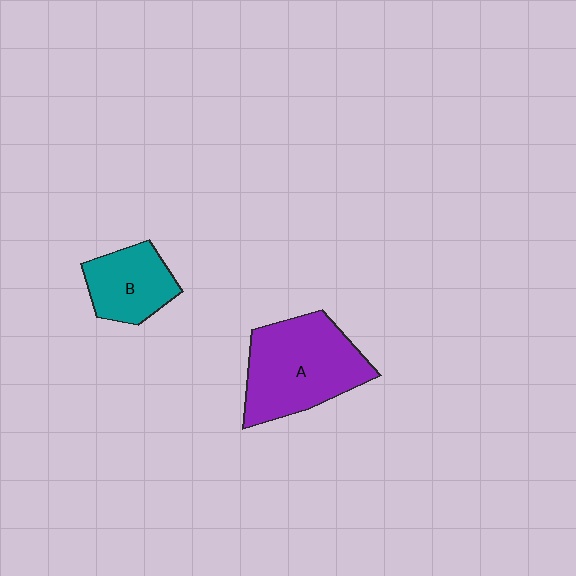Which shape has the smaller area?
Shape B (teal).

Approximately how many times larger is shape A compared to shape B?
Approximately 1.8 times.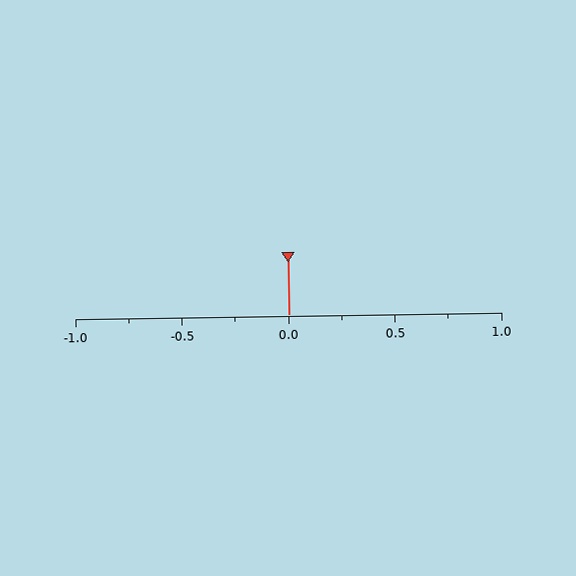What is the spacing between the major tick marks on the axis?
The major ticks are spaced 0.5 apart.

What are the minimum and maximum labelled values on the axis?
The axis runs from -1.0 to 1.0.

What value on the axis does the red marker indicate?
The marker indicates approximately 0.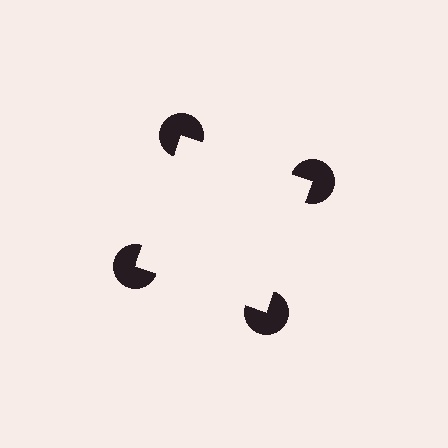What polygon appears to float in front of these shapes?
An illusory square — its edges are inferred from the aligned wedge cuts in the pac-man discs, not physically drawn.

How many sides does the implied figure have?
4 sides.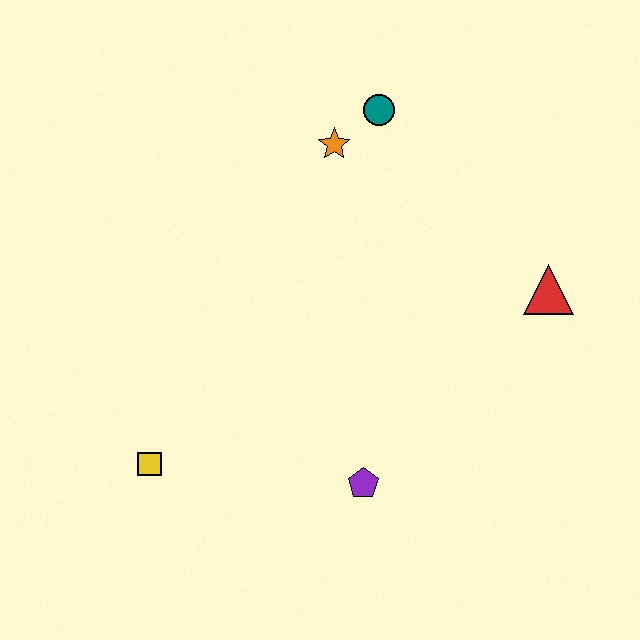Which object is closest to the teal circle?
The orange star is closest to the teal circle.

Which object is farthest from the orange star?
The yellow square is farthest from the orange star.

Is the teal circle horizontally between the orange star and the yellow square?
No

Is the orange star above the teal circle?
No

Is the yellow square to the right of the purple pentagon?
No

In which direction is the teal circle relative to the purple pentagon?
The teal circle is above the purple pentagon.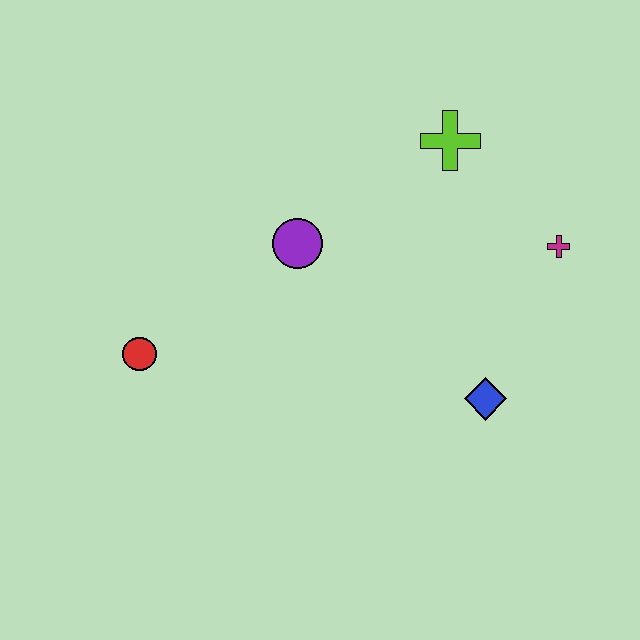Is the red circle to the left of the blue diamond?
Yes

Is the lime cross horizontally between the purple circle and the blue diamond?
Yes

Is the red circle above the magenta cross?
No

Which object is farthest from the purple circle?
The magenta cross is farthest from the purple circle.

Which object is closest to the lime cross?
The magenta cross is closest to the lime cross.